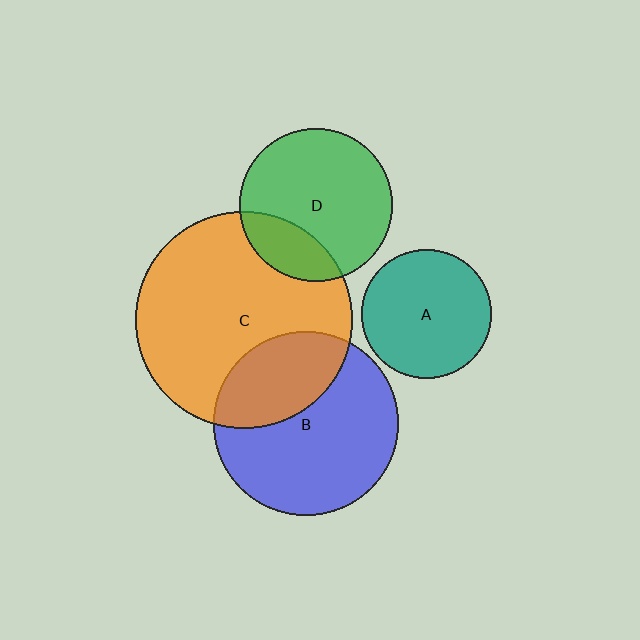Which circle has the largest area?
Circle C (orange).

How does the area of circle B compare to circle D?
Approximately 1.4 times.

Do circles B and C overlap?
Yes.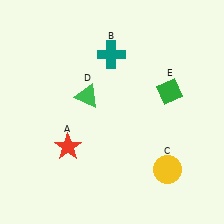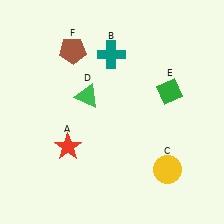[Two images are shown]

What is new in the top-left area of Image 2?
A brown pentagon (F) was added in the top-left area of Image 2.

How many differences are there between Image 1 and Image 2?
There is 1 difference between the two images.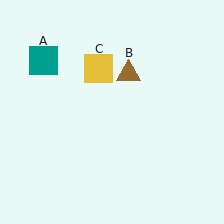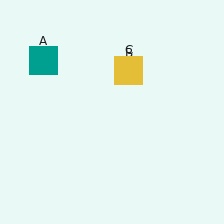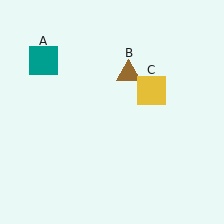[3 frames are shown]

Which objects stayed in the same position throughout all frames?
Teal square (object A) and brown triangle (object B) remained stationary.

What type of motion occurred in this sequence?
The yellow square (object C) rotated clockwise around the center of the scene.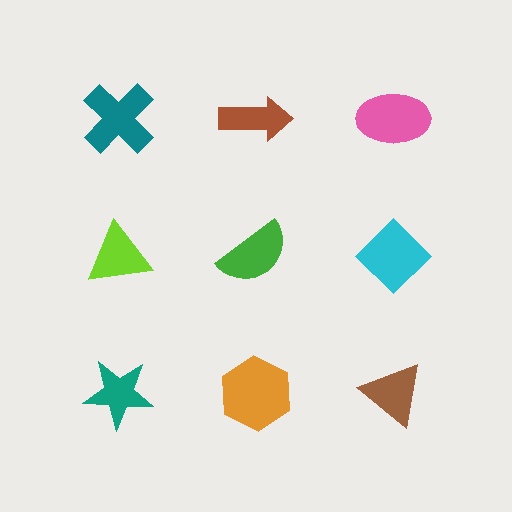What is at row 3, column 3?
A brown triangle.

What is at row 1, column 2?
A brown arrow.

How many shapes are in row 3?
3 shapes.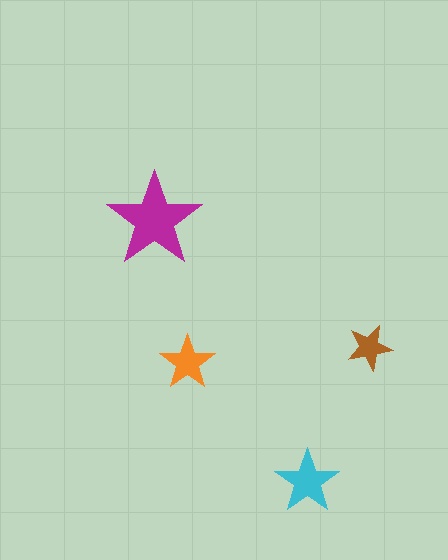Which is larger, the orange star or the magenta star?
The magenta one.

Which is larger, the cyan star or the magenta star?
The magenta one.